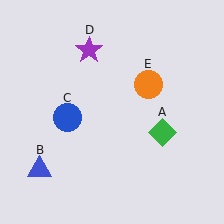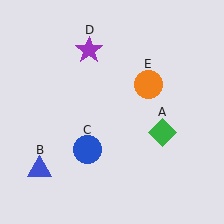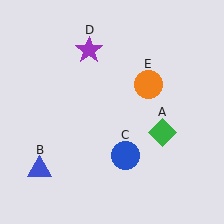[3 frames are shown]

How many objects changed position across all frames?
1 object changed position: blue circle (object C).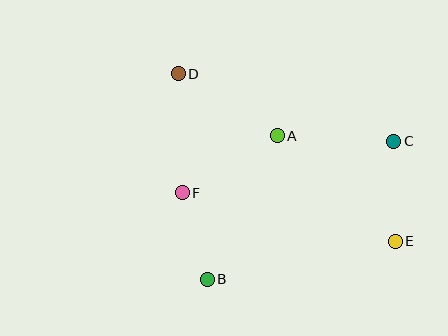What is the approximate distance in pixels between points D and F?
The distance between D and F is approximately 119 pixels.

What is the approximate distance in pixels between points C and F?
The distance between C and F is approximately 217 pixels.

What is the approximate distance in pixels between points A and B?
The distance between A and B is approximately 160 pixels.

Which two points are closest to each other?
Points B and F are closest to each other.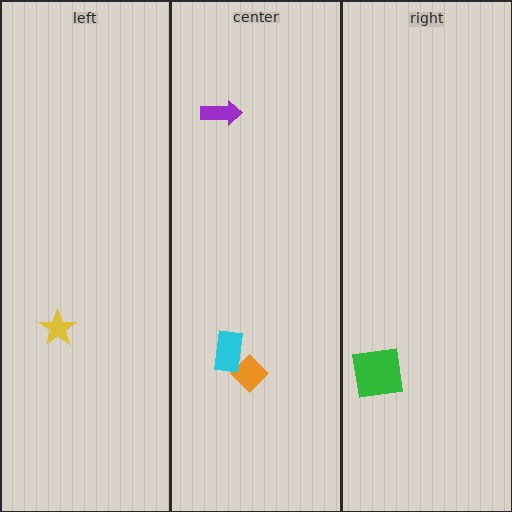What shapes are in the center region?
The orange diamond, the purple arrow, the cyan rectangle.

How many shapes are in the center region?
3.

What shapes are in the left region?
The yellow star.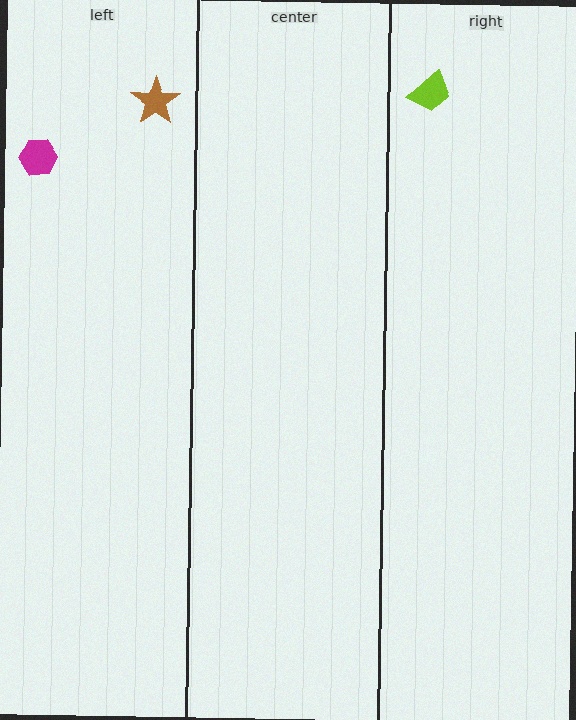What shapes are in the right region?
The lime trapezoid.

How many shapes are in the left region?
2.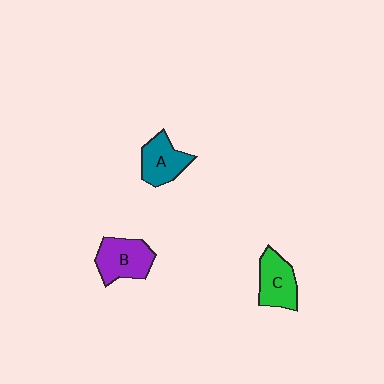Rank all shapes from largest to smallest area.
From largest to smallest: B (purple), C (green), A (teal).